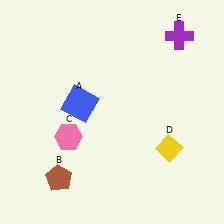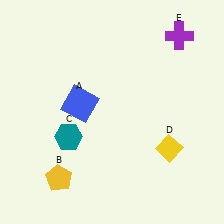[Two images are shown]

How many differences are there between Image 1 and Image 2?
There are 2 differences between the two images.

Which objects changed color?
B changed from brown to yellow. C changed from pink to teal.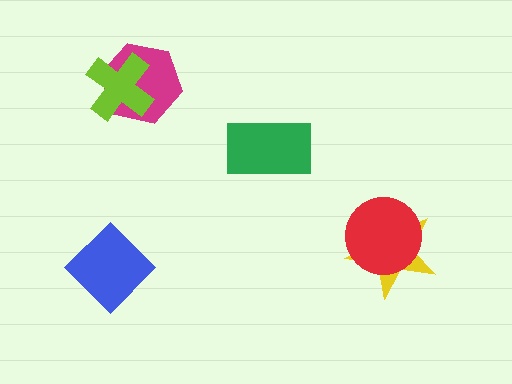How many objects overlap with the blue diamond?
0 objects overlap with the blue diamond.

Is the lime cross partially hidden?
No, no other shape covers it.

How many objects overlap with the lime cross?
1 object overlaps with the lime cross.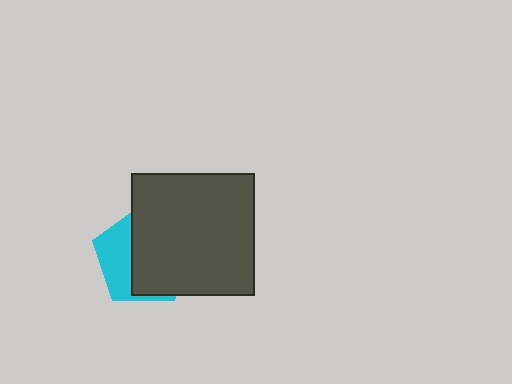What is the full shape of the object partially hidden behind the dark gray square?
The partially hidden object is a cyan pentagon.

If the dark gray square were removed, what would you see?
You would see the complete cyan pentagon.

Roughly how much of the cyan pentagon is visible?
A small part of it is visible (roughly 38%).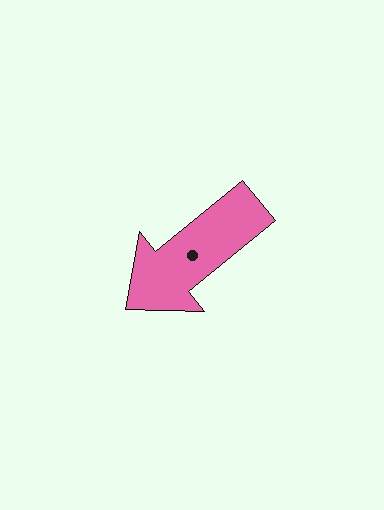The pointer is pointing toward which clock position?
Roughly 8 o'clock.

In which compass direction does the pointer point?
Southwest.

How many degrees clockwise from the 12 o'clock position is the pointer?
Approximately 231 degrees.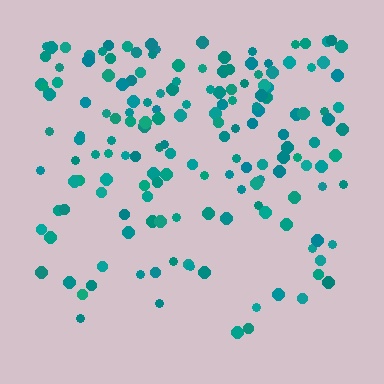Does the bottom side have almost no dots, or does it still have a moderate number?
Still a moderate number, just noticeably fewer than the top.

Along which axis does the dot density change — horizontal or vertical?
Vertical.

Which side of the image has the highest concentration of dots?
The top.